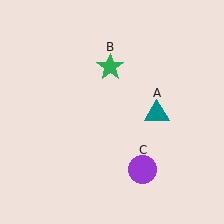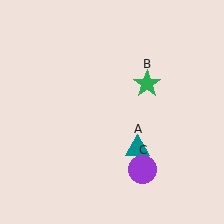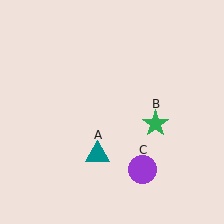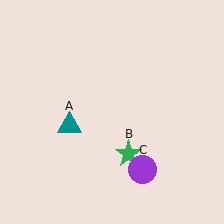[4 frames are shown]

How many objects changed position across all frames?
2 objects changed position: teal triangle (object A), green star (object B).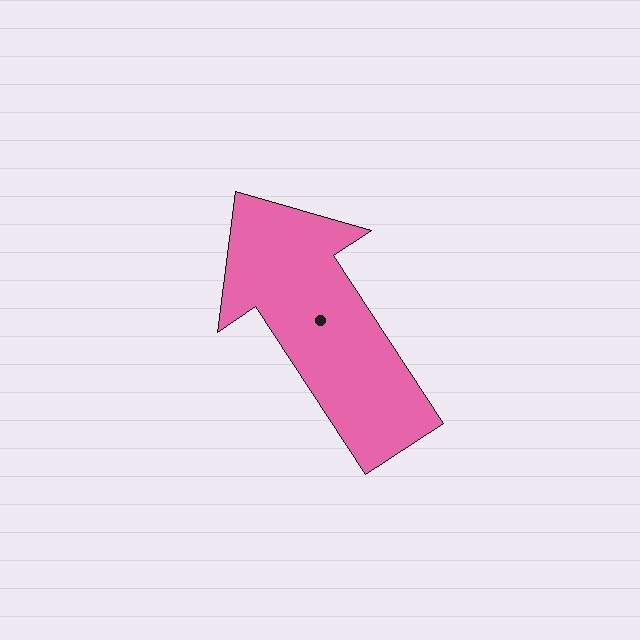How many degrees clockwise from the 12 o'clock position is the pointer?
Approximately 327 degrees.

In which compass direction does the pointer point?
Northwest.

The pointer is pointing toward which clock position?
Roughly 11 o'clock.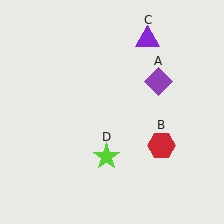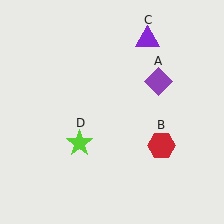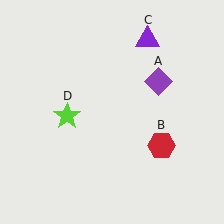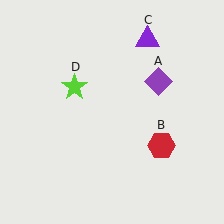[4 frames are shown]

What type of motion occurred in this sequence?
The lime star (object D) rotated clockwise around the center of the scene.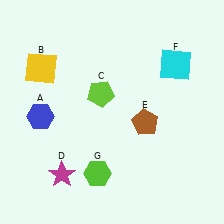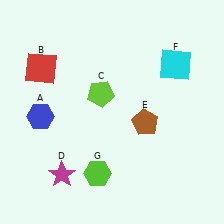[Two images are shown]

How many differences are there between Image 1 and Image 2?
There is 1 difference between the two images.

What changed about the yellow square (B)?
In Image 1, B is yellow. In Image 2, it changed to red.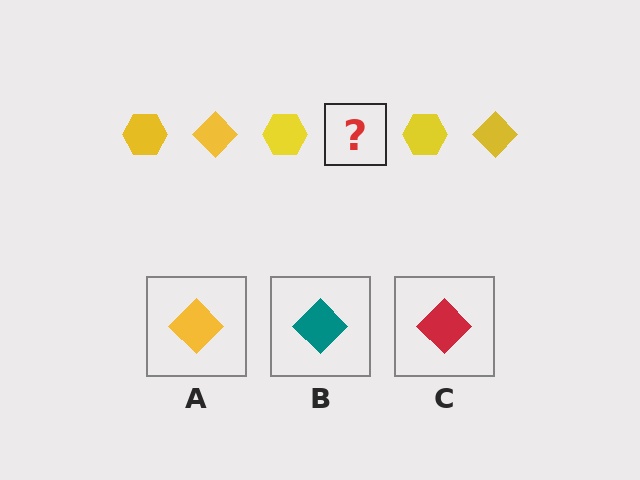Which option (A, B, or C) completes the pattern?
A.